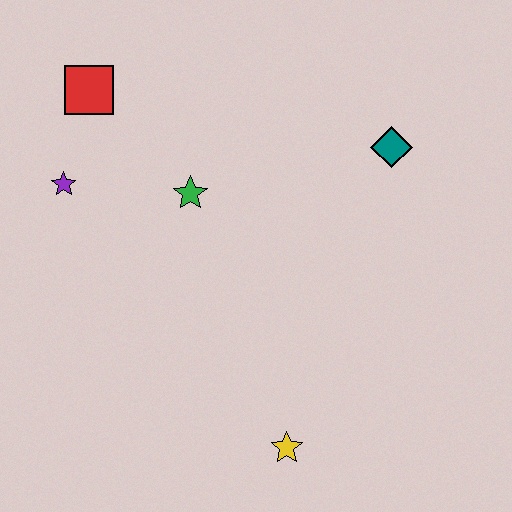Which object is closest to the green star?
The purple star is closest to the green star.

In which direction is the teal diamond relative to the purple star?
The teal diamond is to the right of the purple star.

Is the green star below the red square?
Yes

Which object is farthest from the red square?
The yellow star is farthest from the red square.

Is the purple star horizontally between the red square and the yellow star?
No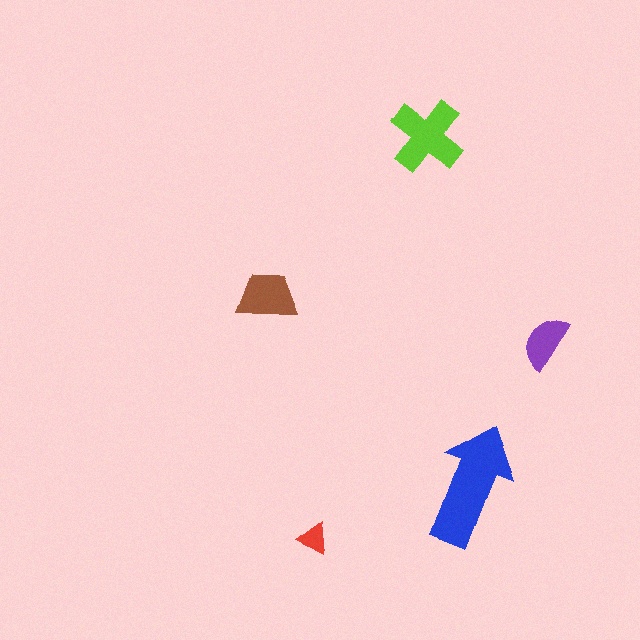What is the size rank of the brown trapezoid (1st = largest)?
3rd.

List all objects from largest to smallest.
The blue arrow, the lime cross, the brown trapezoid, the purple semicircle, the red triangle.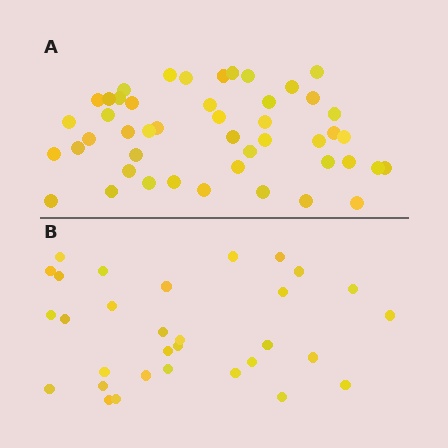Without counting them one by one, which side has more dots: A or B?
Region A (the top region) has more dots.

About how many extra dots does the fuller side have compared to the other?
Region A has approximately 15 more dots than region B.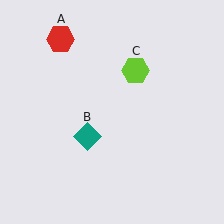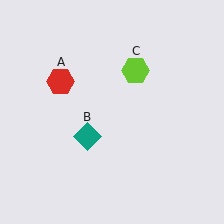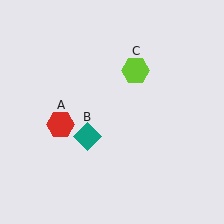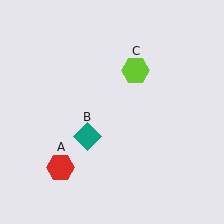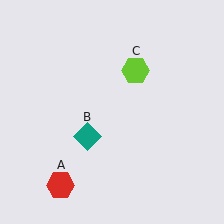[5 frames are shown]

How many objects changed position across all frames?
1 object changed position: red hexagon (object A).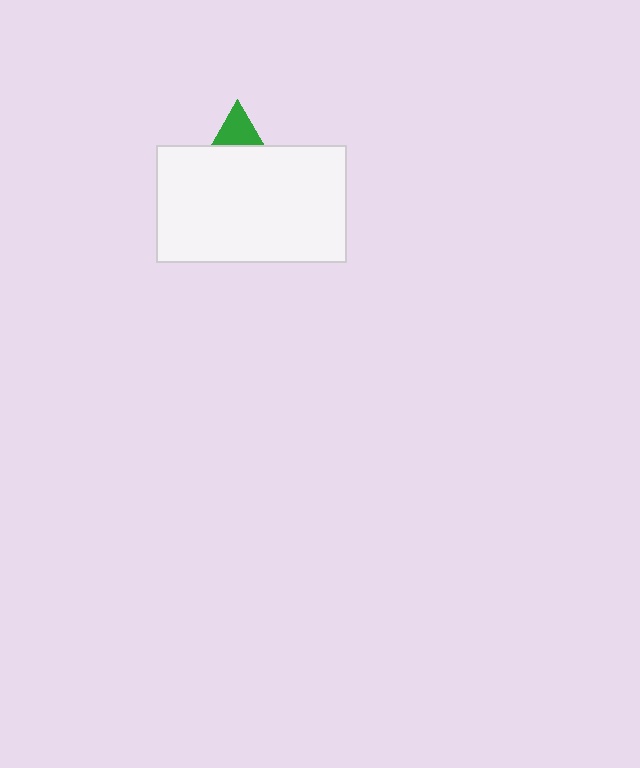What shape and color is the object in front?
The object in front is a white rectangle.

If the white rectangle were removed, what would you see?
You would see the complete green triangle.